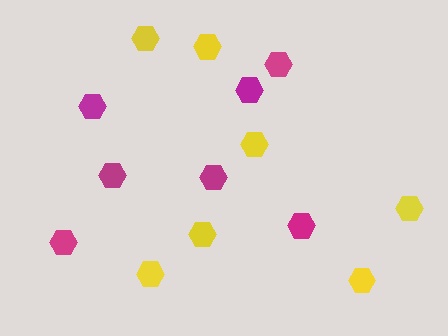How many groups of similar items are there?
There are 2 groups: one group of yellow hexagons (7) and one group of magenta hexagons (7).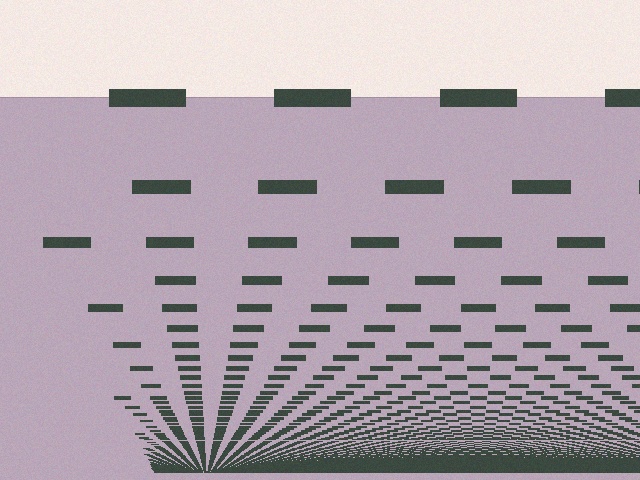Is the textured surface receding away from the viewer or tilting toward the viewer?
The surface appears to tilt toward the viewer. Texture elements get larger and sparser toward the top.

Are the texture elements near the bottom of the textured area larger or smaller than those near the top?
Smaller. The gradient is inverted — elements near the bottom are smaller and denser.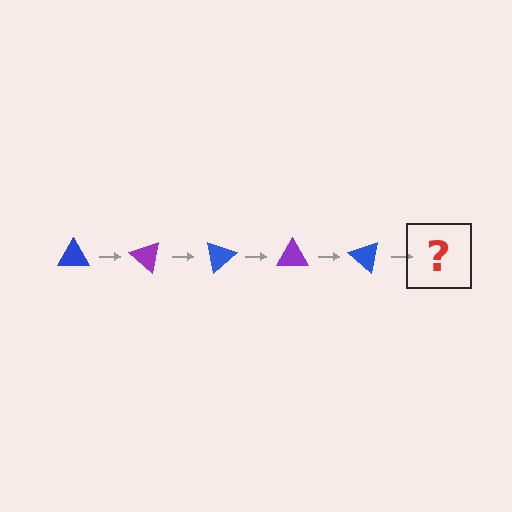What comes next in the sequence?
The next element should be a purple triangle, rotated 200 degrees from the start.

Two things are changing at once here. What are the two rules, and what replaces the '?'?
The two rules are that it rotates 40 degrees each step and the color cycles through blue and purple. The '?' should be a purple triangle, rotated 200 degrees from the start.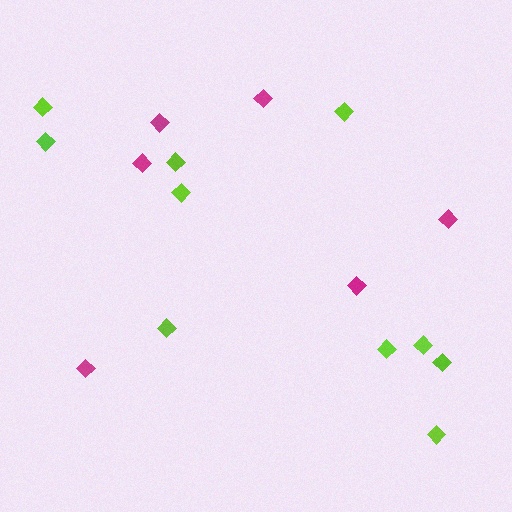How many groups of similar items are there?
There are 2 groups: one group of magenta diamonds (6) and one group of lime diamonds (10).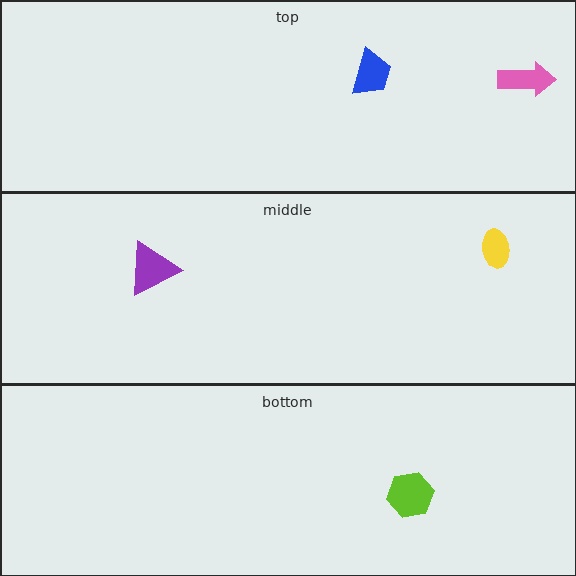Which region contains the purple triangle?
The middle region.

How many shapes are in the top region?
2.